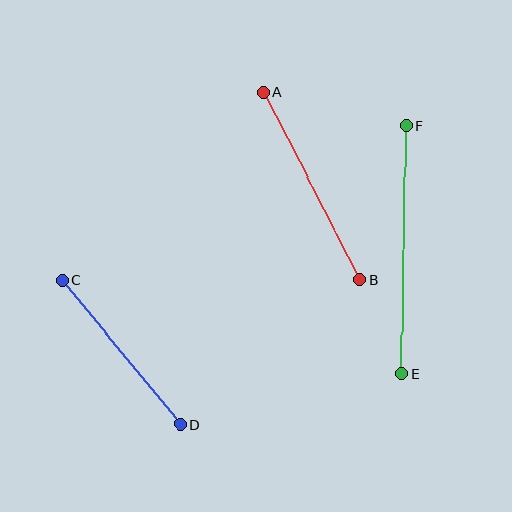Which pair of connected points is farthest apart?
Points E and F are farthest apart.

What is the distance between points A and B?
The distance is approximately 210 pixels.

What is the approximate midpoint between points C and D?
The midpoint is at approximately (121, 352) pixels.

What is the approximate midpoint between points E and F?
The midpoint is at approximately (404, 250) pixels.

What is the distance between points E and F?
The distance is approximately 248 pixels.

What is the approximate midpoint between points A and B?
The midpoint is at approximately (311, 186) pixels.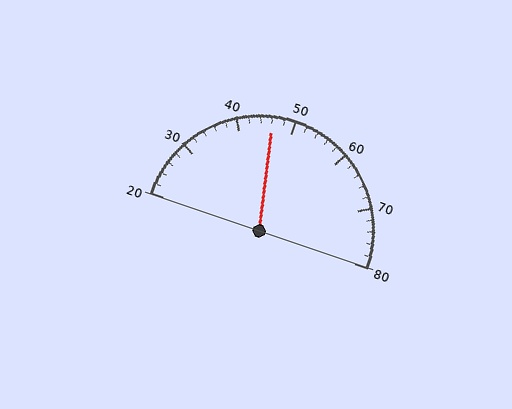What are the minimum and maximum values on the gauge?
The gauge ranges from 20 to 80.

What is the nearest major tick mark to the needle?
The nearest major tick mark is 50.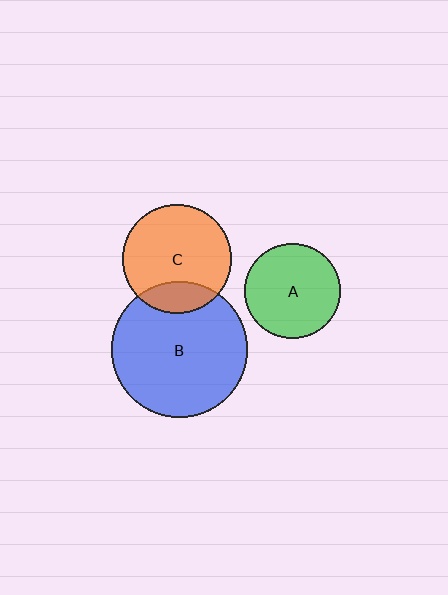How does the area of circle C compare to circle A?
Approximately 1.3 times.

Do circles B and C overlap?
Yes.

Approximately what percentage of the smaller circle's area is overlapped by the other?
Approximately 20%.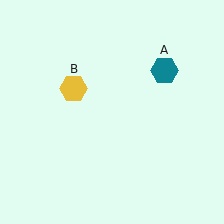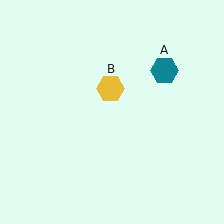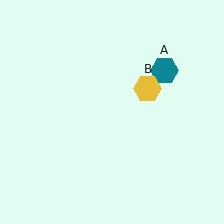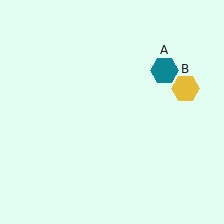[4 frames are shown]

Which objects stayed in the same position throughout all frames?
Teal hexagon (object A) remained stationary.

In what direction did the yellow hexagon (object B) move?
The yellow hexagon (object B) moved right.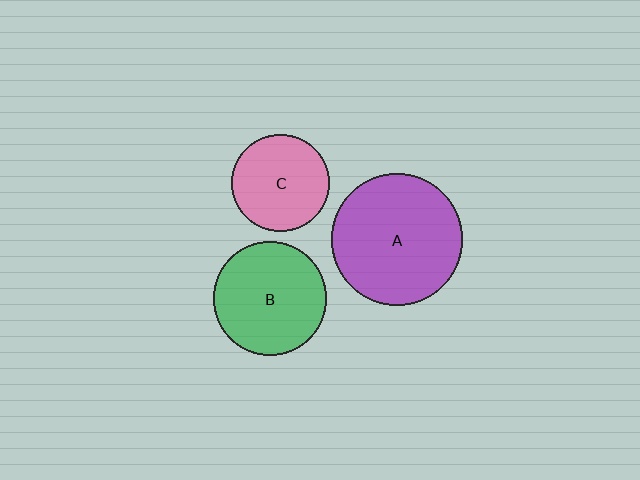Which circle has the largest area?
Circle A (purple).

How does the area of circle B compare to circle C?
Approximately 1.4 times.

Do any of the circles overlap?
No, none of the circles overlap.